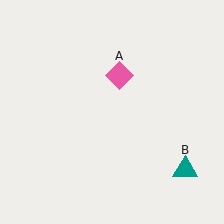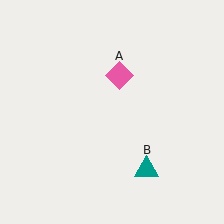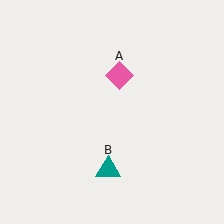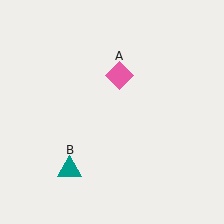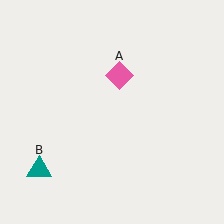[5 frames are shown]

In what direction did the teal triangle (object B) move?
The teal triangle (object B) moved left.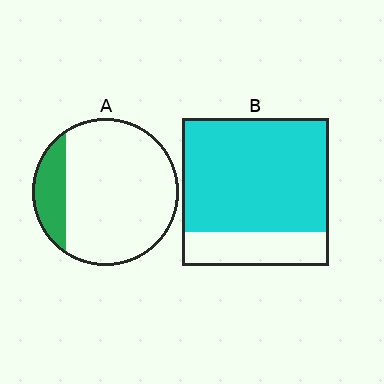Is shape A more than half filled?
No.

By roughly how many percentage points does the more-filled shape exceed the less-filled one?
By roughly 60 percentage points (B over A).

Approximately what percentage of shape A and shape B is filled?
A is approximately 15% and B is approximately 75%.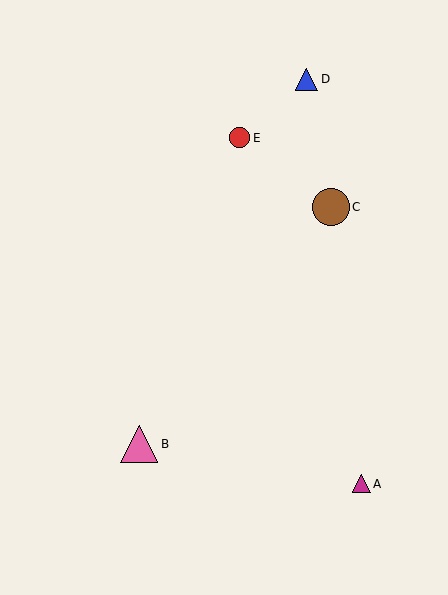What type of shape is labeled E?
Shape E is a red circle.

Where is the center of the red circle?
The center of the red circle is at (240, 138).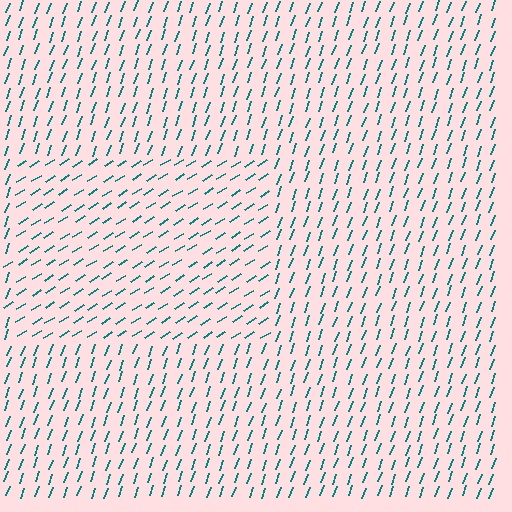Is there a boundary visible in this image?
Yes, there is a texture boundary formed by a change in line orientation.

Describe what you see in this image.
The image is filled with small teal line segments. A rectangle region in the image has lines oriented differently from the surrounding lines, creating a visible texture boundary.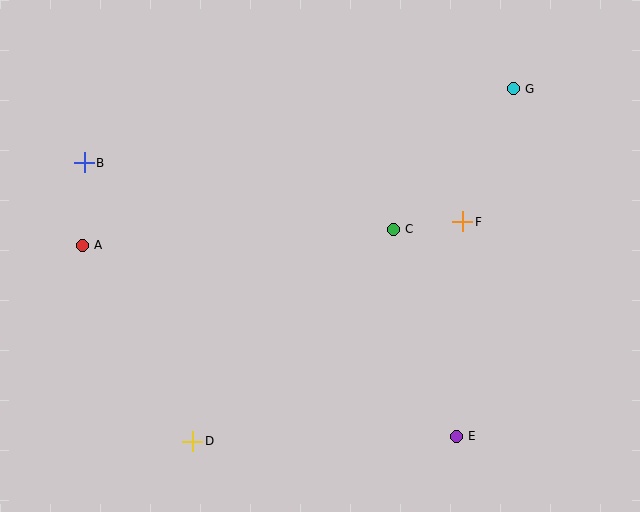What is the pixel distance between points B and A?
The distance between B and A is 83 pixels.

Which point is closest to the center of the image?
Point C at (393, 229) is closest to the center.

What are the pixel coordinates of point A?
Point A is at (82, 245).